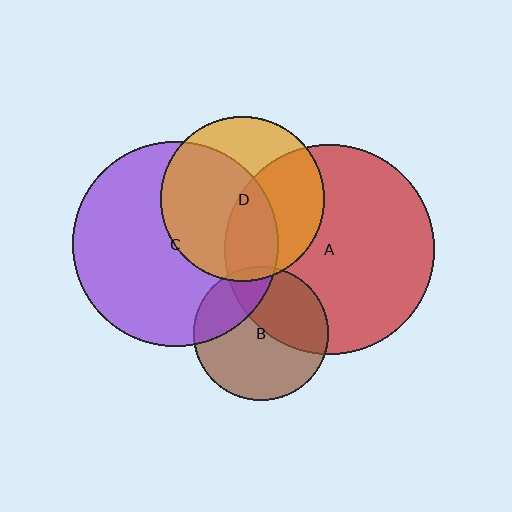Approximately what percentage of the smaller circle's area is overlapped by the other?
Approximately 15%.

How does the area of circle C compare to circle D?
Approximately 1.6 times.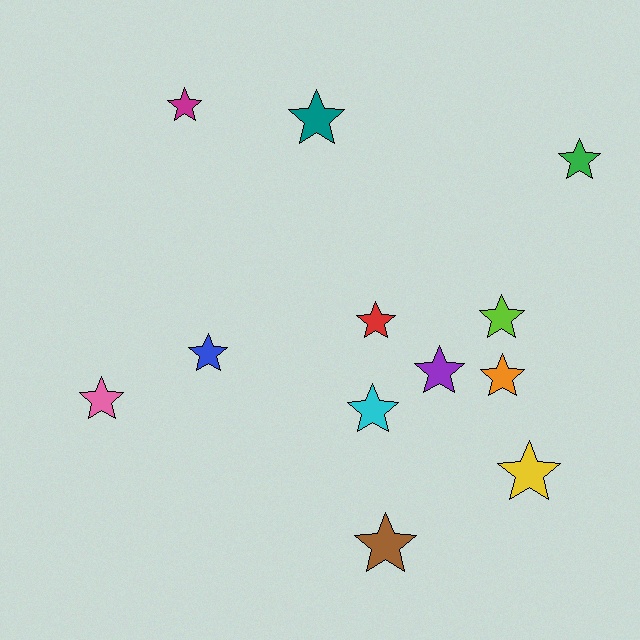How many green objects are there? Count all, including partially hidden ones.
There is 1 green object.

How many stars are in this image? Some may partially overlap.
There are 12 stars.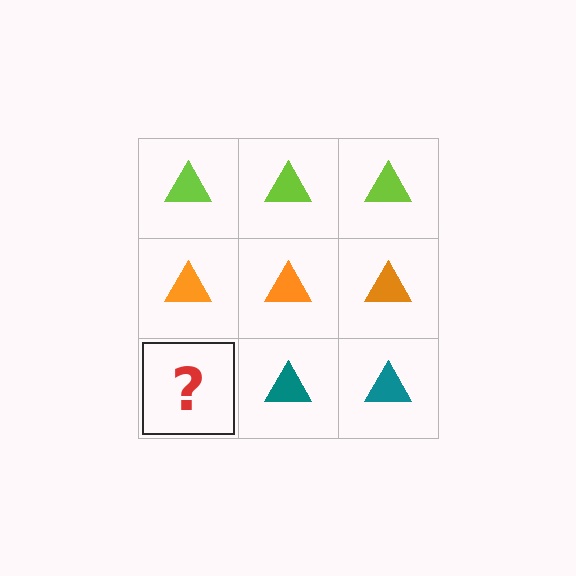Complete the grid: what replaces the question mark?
The question mark should be replaced with a teal triangle.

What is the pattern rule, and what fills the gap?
The rule is that each row has a consistent color. The gap should be filled with a teal triangle.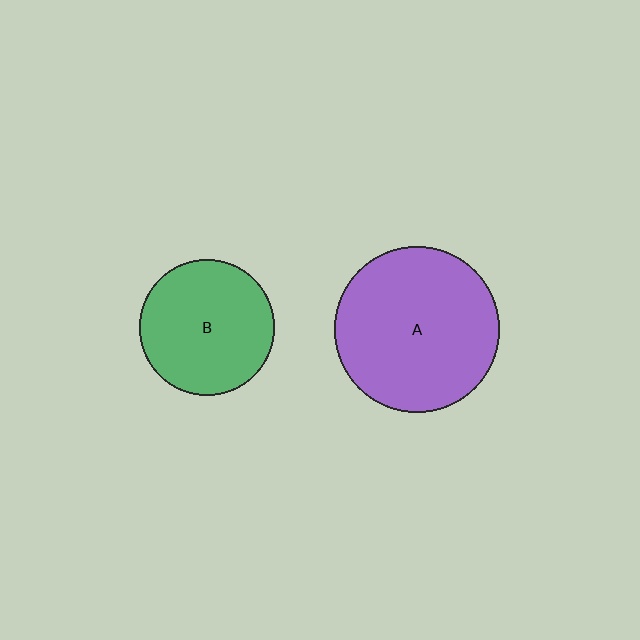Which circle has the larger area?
Circle A (purple).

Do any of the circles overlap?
No, none of the circles overlap.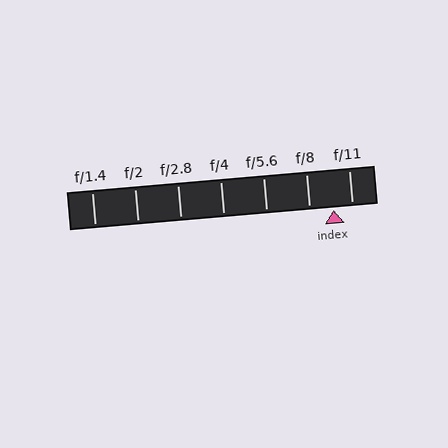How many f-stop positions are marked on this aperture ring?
There are 7 f-stop positions marked.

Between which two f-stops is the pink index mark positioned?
The index mark is between f/8 and f/11.